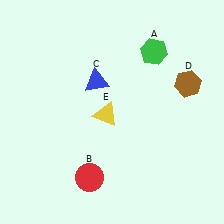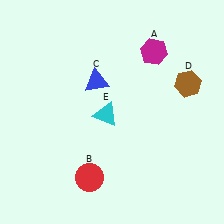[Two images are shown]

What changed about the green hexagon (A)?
In Image 1, A is green. In Image 2, it changed to magenta.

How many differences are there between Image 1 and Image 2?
There are 2 differences between the two images.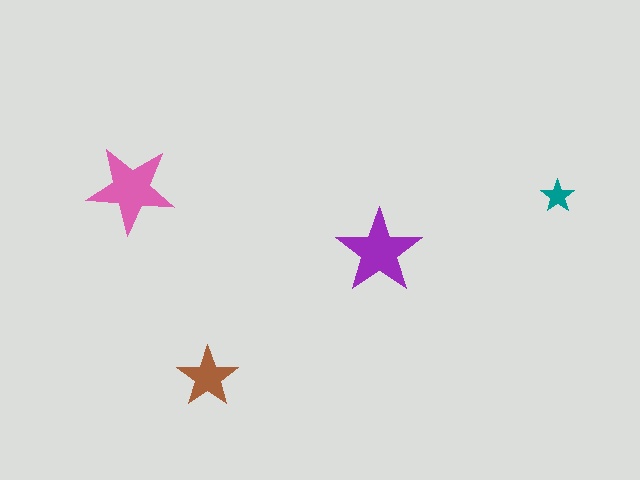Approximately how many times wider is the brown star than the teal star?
About 2 times wider.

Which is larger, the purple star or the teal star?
The purple one.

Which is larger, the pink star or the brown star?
The pink one.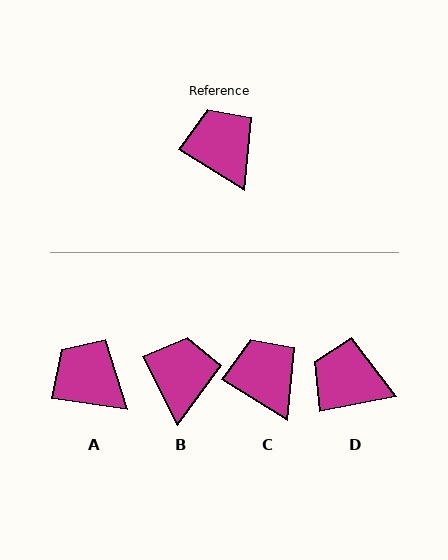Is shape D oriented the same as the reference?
No, it is off by about 42 degrees.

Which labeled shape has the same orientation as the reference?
C.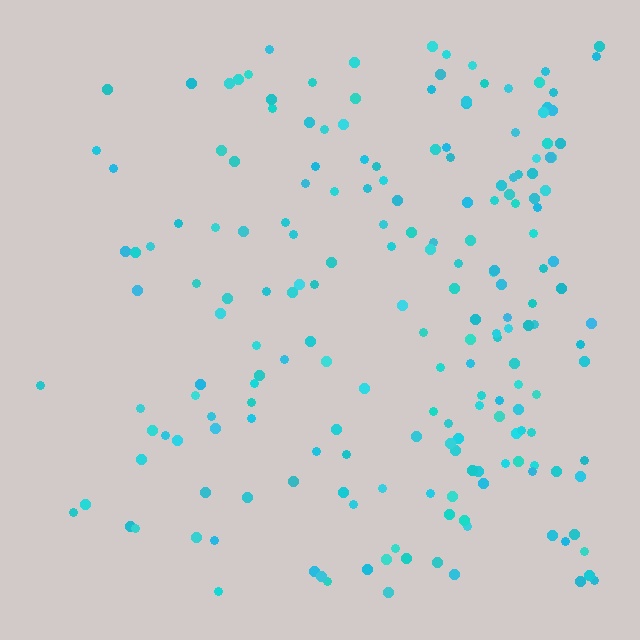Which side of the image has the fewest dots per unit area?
The left.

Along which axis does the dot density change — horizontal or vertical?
Horizontal.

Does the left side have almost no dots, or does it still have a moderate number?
Still a moderate number, just noticeably fewer than the right.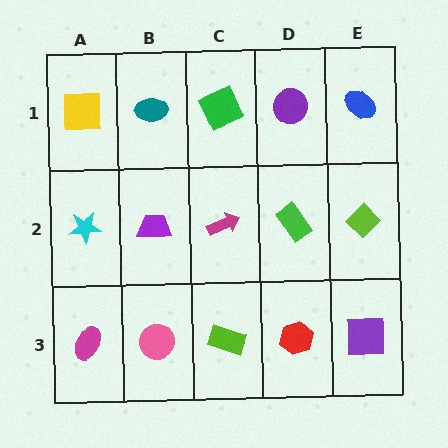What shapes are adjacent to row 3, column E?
A lime diamond (row 2, column E), a red hexagon (row 3, column D).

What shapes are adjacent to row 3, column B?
A purple trapezoid (row 2, column B), a magenta ellipse (row 3, column A), a lime rectangle (row 3, column C).